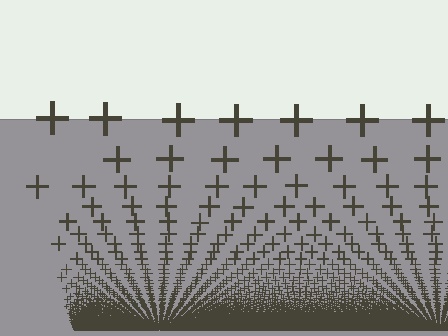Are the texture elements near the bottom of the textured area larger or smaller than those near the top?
Smaller. The gradient is inverted — elements near the bottom are smaller and denser.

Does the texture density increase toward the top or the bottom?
Density increases toward the bottom.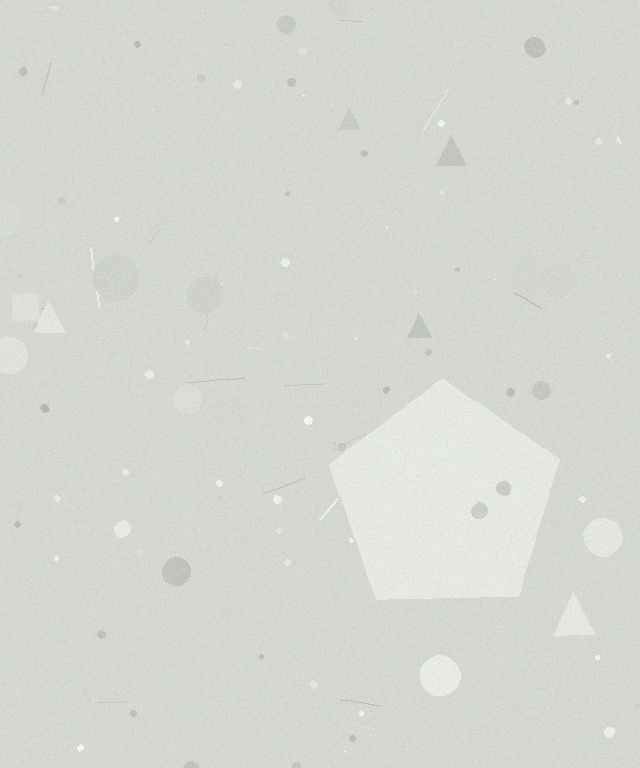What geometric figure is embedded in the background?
A pentagon is embedded in the background.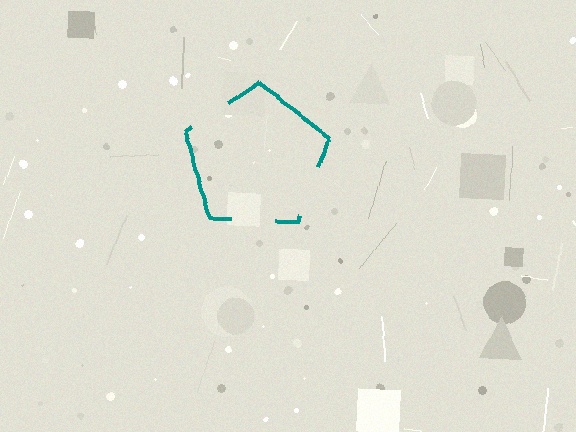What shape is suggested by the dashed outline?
The dashed outline suggests a pentagon.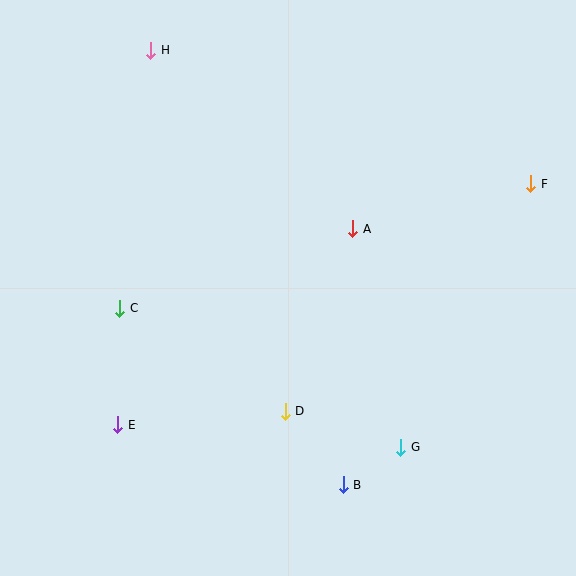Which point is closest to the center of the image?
Point A at (353, 229) is closest to the center.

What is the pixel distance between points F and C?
The distance between F and C is 430 pixels.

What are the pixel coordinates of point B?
Point B is at (343, 485).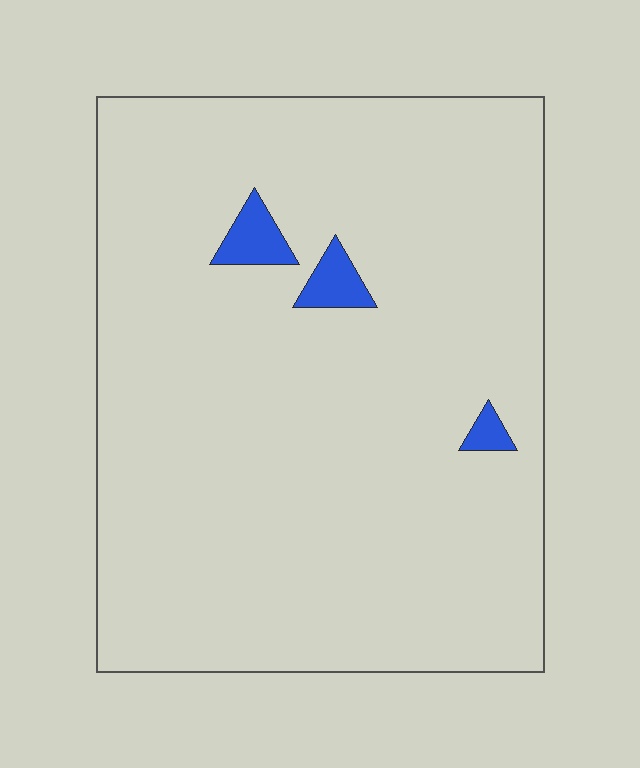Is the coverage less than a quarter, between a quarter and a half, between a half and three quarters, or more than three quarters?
Less than a quarter.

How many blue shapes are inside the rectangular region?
3.